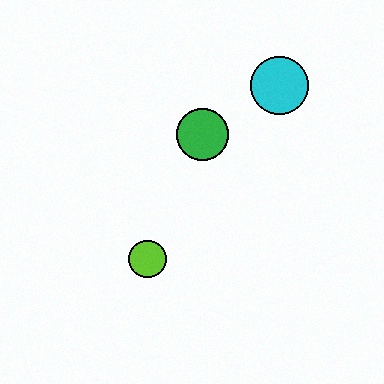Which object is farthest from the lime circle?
The cyan circle is farthest from the lime circle.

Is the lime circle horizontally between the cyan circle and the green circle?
No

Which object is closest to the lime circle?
The green circle is closest to the lime circle.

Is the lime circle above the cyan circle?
No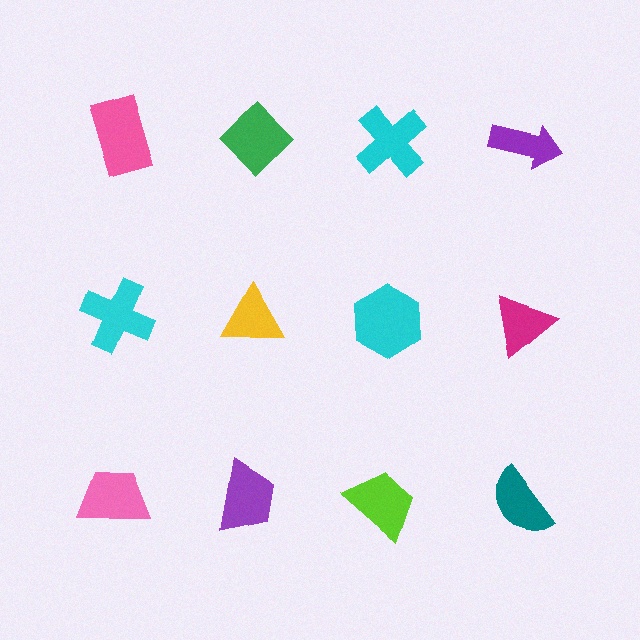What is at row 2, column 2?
A yellow triangle.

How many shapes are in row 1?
4 shapes.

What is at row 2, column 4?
A magenta triangle.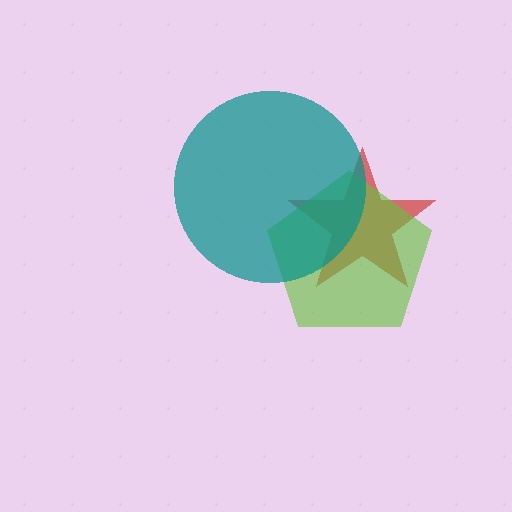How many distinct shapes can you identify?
There are 3 distinct shapes: a red star, a lime pentagon, a teal circle.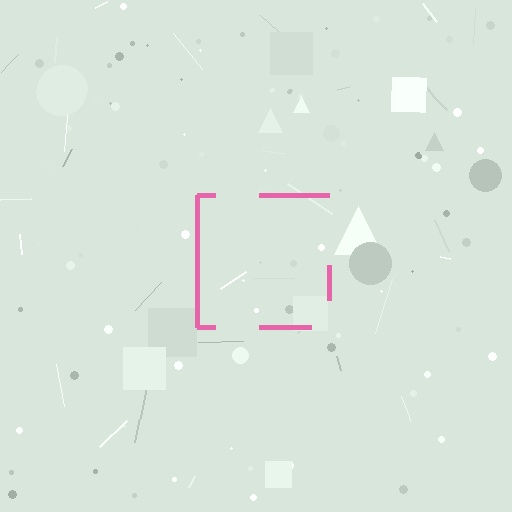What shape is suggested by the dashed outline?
The dashed outline suggests a square.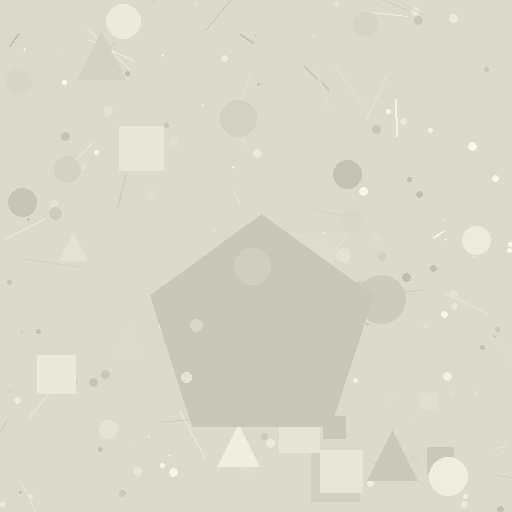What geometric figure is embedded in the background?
A pentagon is embedded in the background.